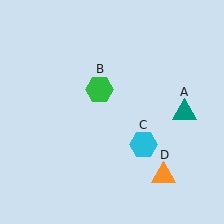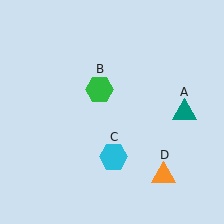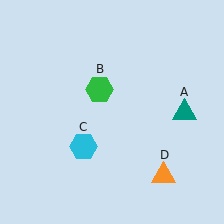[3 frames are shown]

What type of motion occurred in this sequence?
The cyan hexagon (object C) rotated clockwise around the center of the scene.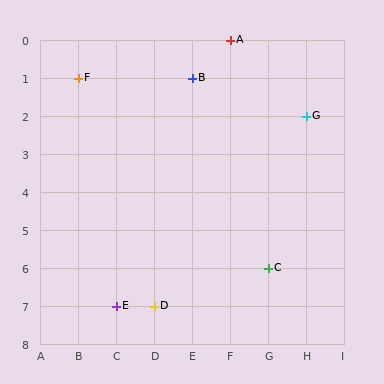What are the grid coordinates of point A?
Point A is at grid coordinates (F, 0).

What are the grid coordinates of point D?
Point D is at grid coordinates (D, 7).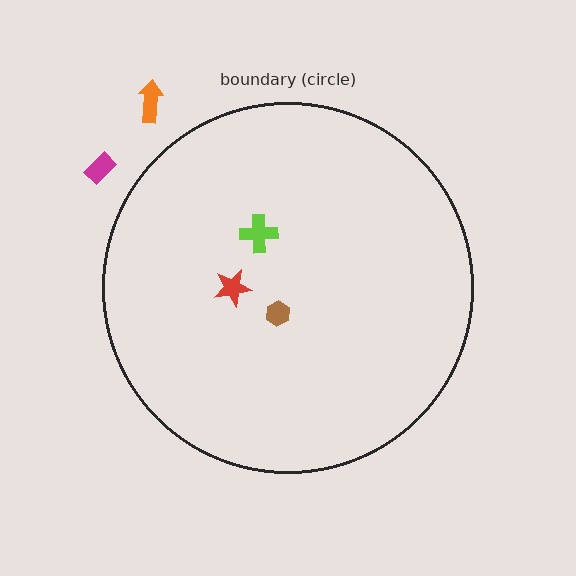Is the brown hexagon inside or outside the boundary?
Inside.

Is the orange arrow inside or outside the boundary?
Outside.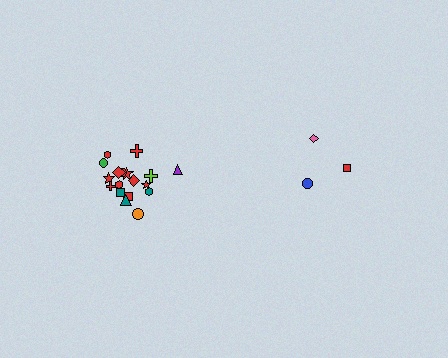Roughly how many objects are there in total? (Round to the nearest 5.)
Roughly 20 objects in total.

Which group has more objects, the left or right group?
The left group.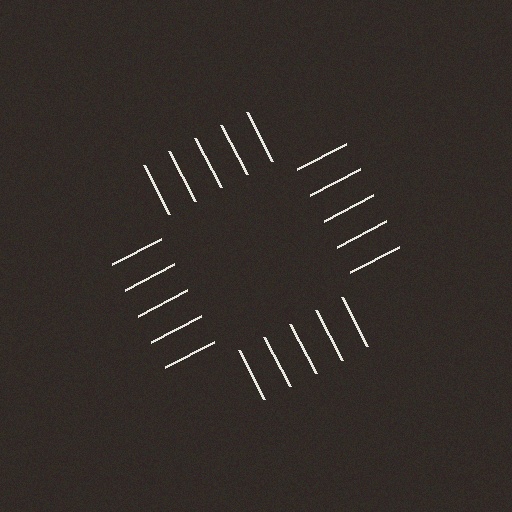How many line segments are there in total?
20 — 5 along each of the 4 edges.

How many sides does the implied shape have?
4 sides — the line-ends trace a square.